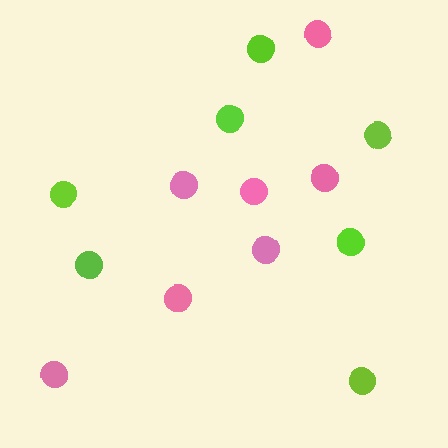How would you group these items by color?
There are 2 groups: one group of lime circles (7) and one group of pink circles (7).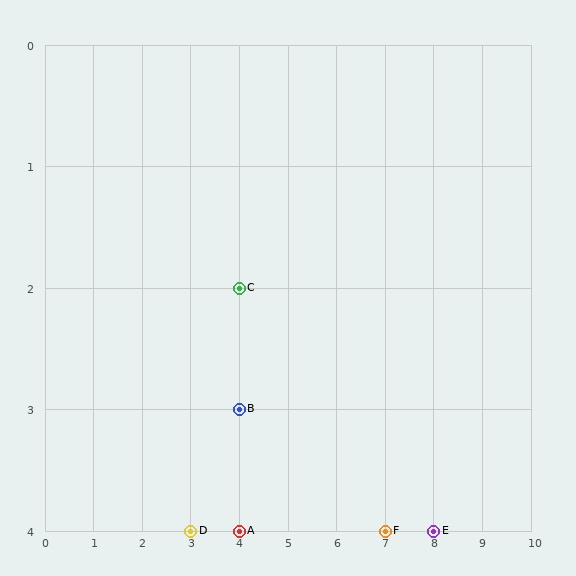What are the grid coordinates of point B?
Point B is at grid coordinates (4, 3).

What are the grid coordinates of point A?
Point A is at grid coordinates (4, 4).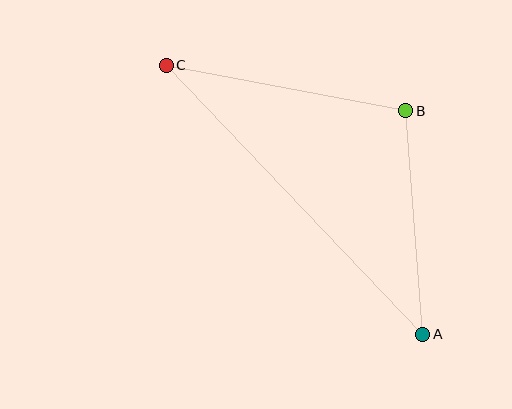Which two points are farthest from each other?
Points A and C are farthest from each other.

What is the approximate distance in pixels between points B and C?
The distance between B and C is approximately 244 pixels.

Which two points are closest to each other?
Points A and B are closest to each other.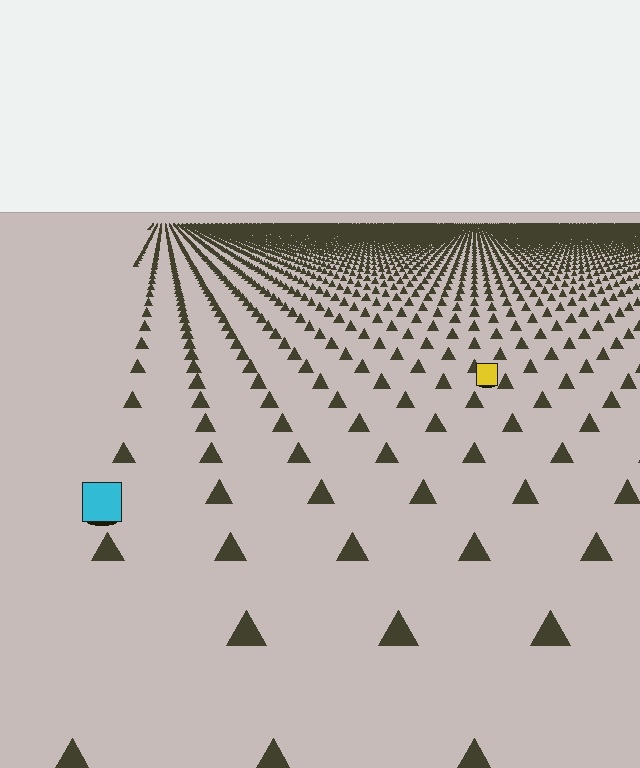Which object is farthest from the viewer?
The yellow square is farthest from the viewer. It appears smaller and the ground texture around it is denser.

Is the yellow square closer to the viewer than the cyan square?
No. The cyan square is closer — you can tell from the texture gradient: the ground texture is coarser near it.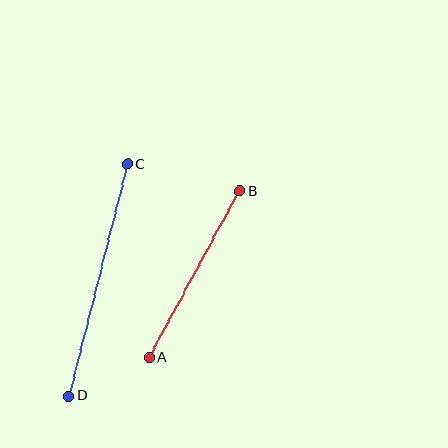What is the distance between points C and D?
The distance is approximately 239 pixels.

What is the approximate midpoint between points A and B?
The midpoint is at approximately (194, 274) pixels.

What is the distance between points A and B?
The distance is approximately 189 pixels.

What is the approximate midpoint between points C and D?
The midpoint is at approximately (98, 280) pixels.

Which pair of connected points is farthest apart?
Points C and D are farthest apart.